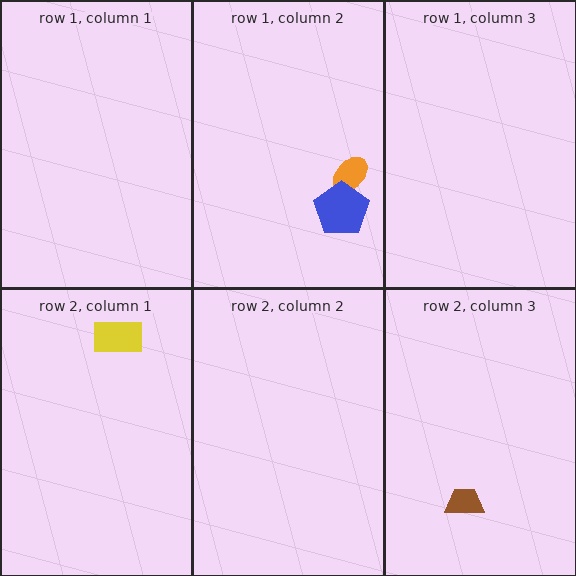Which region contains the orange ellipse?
The row 1, column 2 region.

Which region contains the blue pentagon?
The row 1, column 2 region.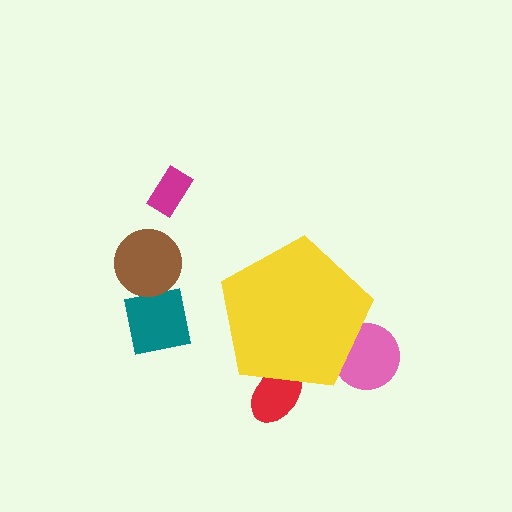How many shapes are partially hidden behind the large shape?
2 shapes are partially hidden.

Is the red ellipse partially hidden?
Yes, the red ellipse is partially hidden behind the yellow pentagon.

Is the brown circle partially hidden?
No, the brown circle is fully visible.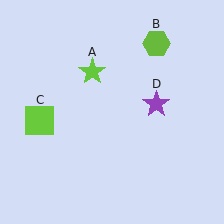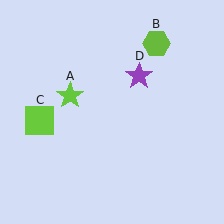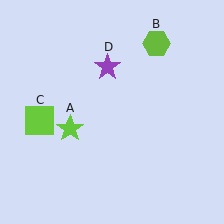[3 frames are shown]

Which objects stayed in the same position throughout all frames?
Lime hexagon (object B) and lime square (object C) remained stationary.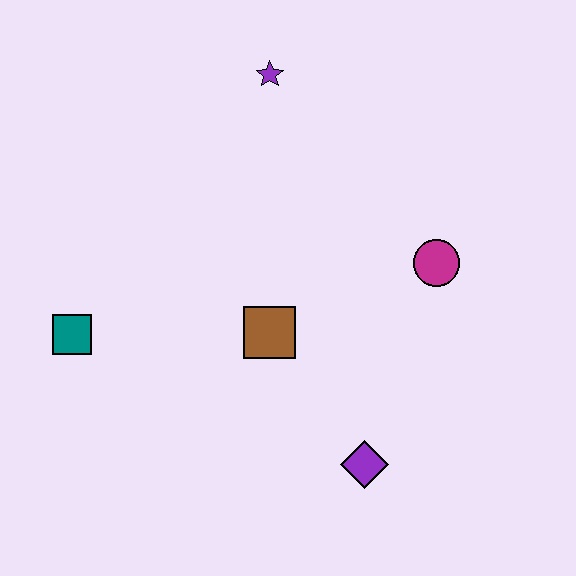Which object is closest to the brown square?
The purple diamond is closest to the brown square.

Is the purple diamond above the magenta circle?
No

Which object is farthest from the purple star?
The purple diamond is farthest from the purple star.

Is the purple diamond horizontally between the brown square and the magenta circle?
Yes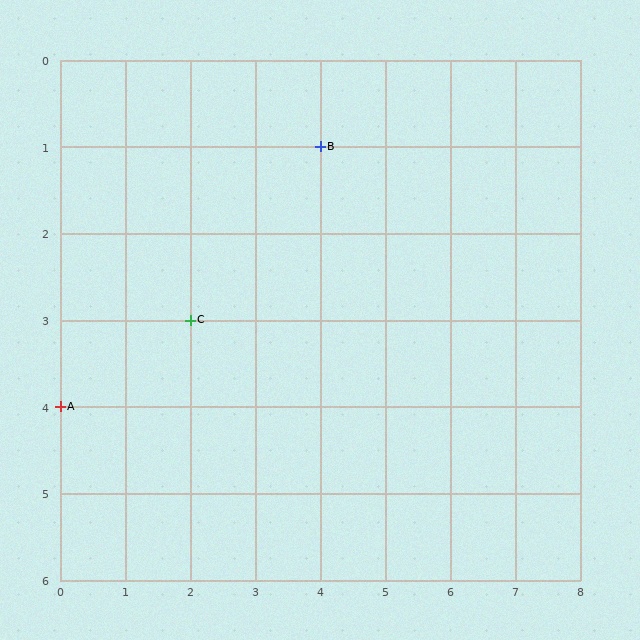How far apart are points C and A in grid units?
Points C and A are 2 columns and 1 row apart (about 2.2 grid units diagonally).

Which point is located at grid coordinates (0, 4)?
Point A is at (0, 4).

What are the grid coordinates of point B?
Point B is at grid coordinates (4, 1).